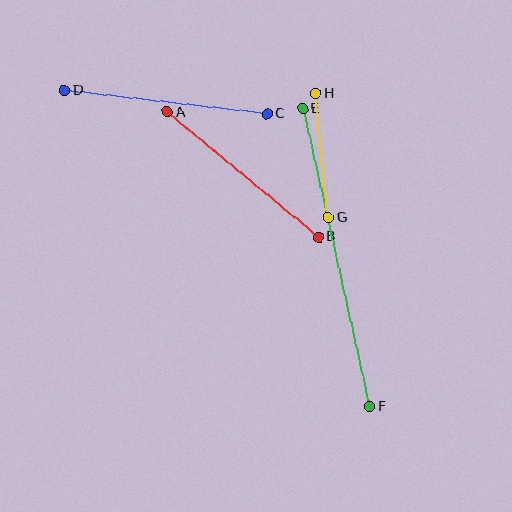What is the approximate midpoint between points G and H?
The midpoint is at approximately (322, 155) pixels.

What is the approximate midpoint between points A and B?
The midpoint is at approximately (243, 174) pixels.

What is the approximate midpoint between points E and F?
The midpoint is at approximately (336, 258) pixels.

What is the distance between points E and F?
The distance is approximately 306 pixels.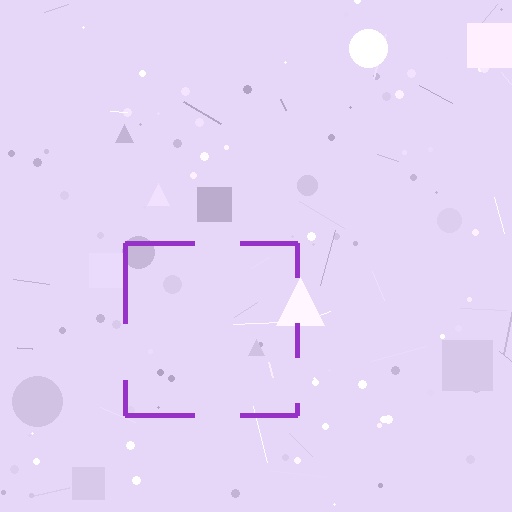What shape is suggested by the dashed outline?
The dashed outline suggests a square.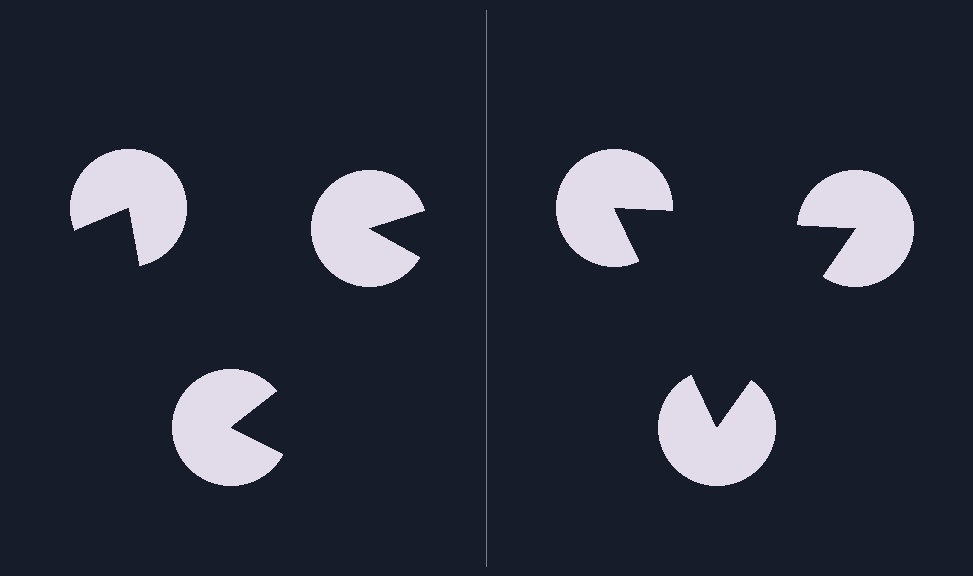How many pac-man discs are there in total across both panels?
6 — 3 on each side.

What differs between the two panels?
The pac-man discs are positioned identically on both sides; only the wedge orientations differ. On the right they align to a triangle; on the left they are misaligned.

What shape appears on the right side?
An illusory triangle.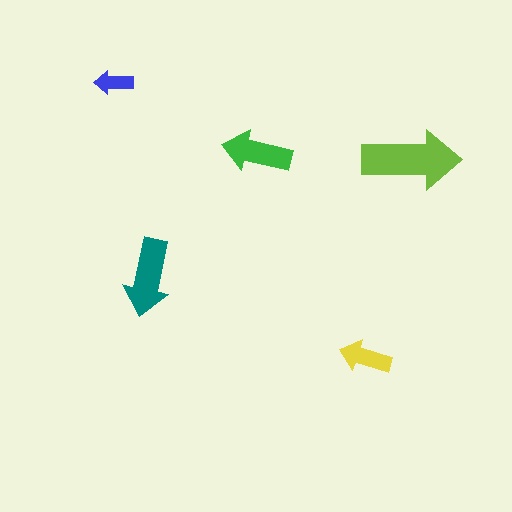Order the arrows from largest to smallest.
the lime one, the teal one, the green one, the yellow one, the blue one.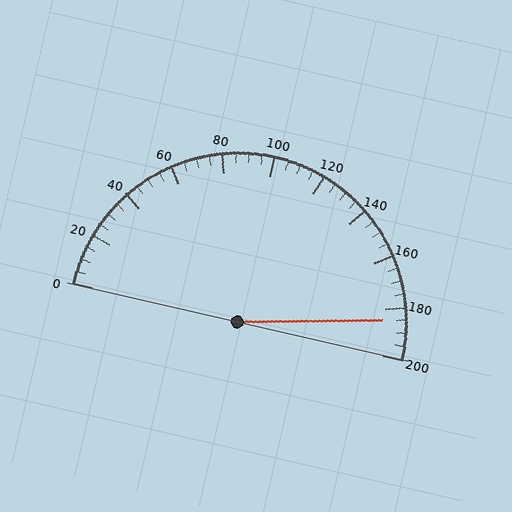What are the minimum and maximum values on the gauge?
The gauge ranges from 0 to 200.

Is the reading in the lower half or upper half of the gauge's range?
The reading is in the upper half of the range (0 to 200).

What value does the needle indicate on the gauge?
The needle indicates approximately 185.